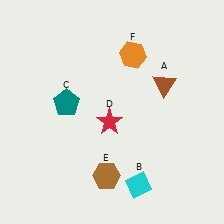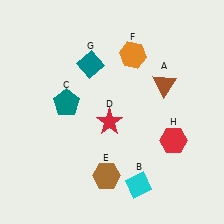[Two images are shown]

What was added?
A teal diamond (G), a red hexagon (H) were added in Image 2.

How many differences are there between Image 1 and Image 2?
There are 2 differences between the two images.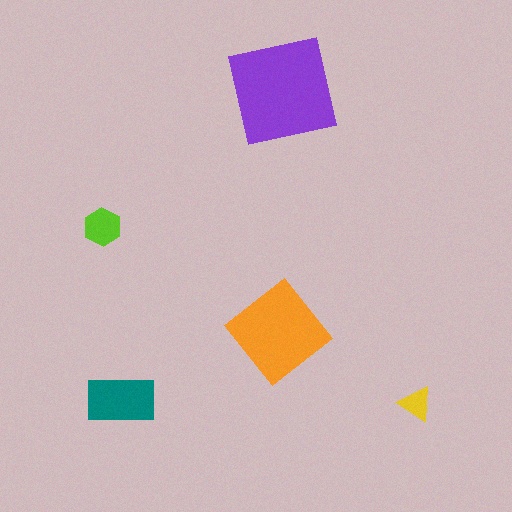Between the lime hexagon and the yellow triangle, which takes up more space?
The lime hexagon.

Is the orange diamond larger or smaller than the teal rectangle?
Larger.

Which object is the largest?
The purple square.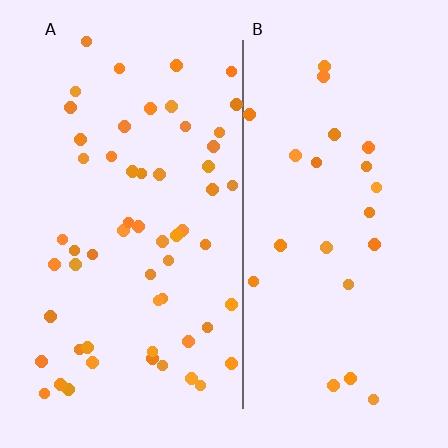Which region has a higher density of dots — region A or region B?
A (the left).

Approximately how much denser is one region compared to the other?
Approximately 2.5× — region A over region B.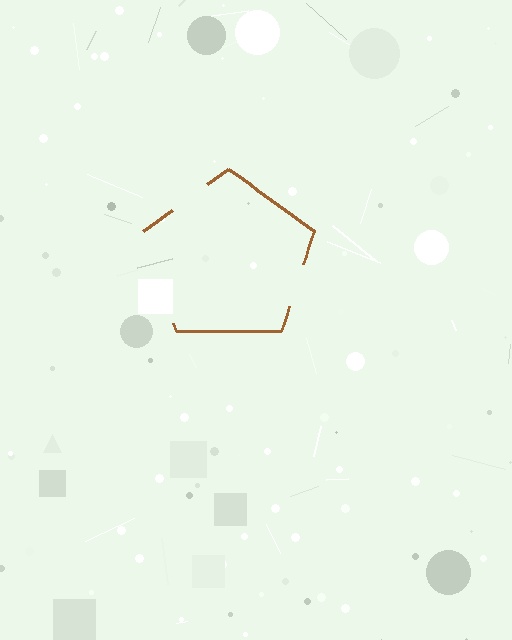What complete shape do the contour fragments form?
The contour fragments form a pentagon.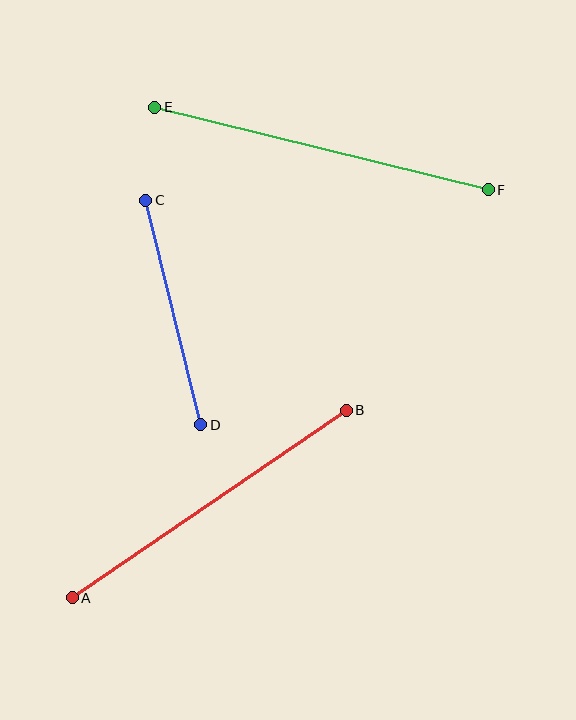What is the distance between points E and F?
The distance is approximately 344 pixels.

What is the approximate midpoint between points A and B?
The midpoint is at approximately (209, 504) pixels.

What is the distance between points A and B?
The distance is approximately 332 pixels.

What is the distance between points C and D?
The distance is approximately 231 pixels.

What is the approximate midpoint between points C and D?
The midpoint is at approximately (173, 313) pixels.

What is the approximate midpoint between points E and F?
The midpoint is at approximately (321, 149) pixels.